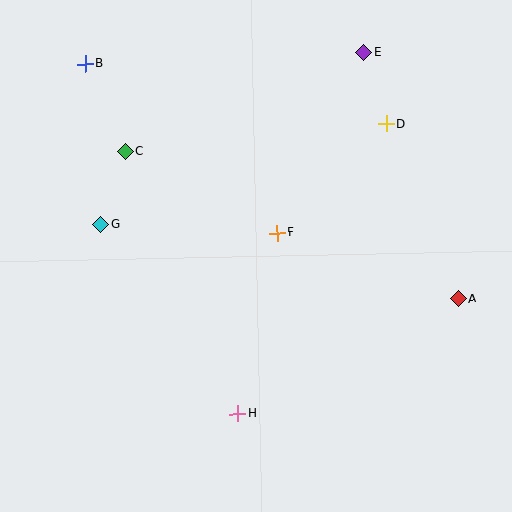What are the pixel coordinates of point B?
Point B is at (85, 64).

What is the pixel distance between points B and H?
The distance between B and H is 382 pixels.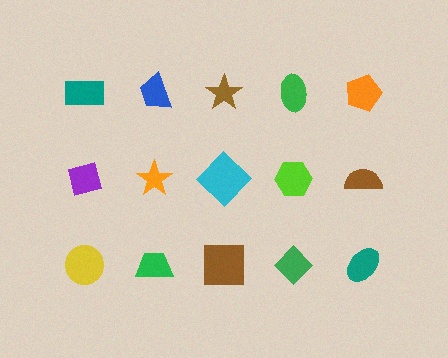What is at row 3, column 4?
A green diamond.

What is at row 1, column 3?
A brown star.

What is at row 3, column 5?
A teal ellipse.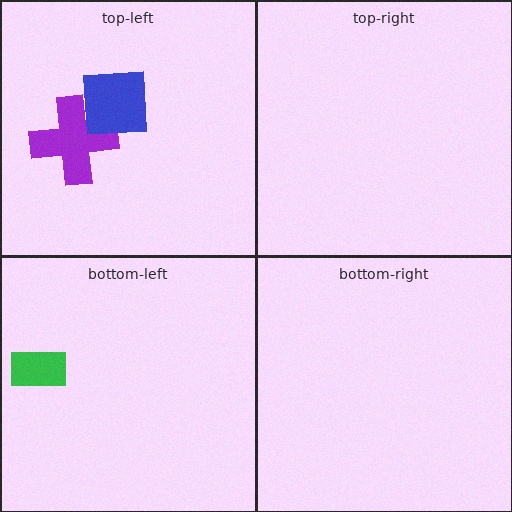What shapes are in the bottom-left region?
The green rectangle.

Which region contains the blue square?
The top-left region.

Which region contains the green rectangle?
The bottom-left region.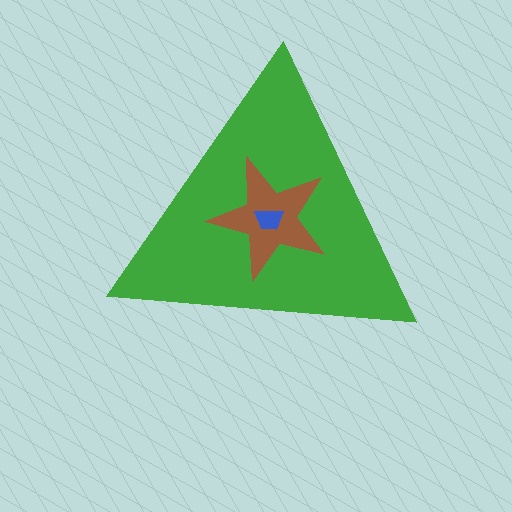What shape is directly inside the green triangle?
The brown star.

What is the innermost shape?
The blue trapezoid.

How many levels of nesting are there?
3.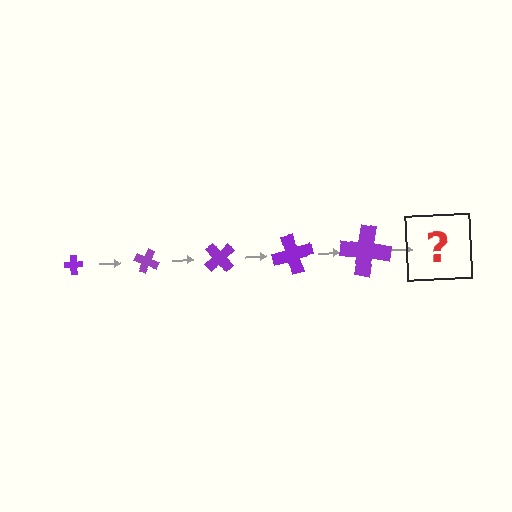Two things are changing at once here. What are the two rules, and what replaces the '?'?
The two rules are that the cross grows larger each step and it rotates 25 degrees each step. The '?' should be a cross, larger than the previous one and rotated 125 degrees from the start.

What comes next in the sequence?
The next element should be a cross, larger than the previous one and rotated 125 degrees from the start.